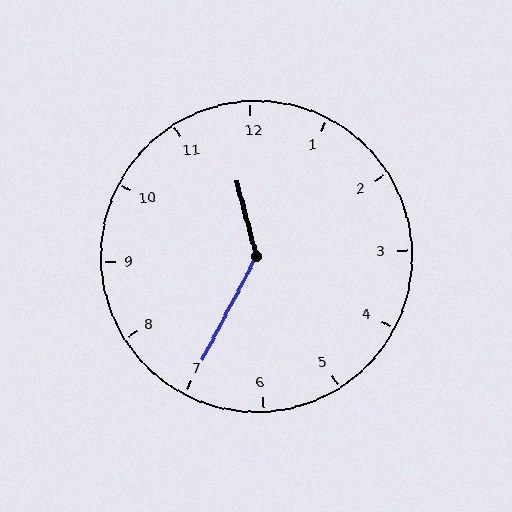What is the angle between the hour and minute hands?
Approximately 138 degrees.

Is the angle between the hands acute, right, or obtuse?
It is obtuse.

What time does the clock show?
11:35.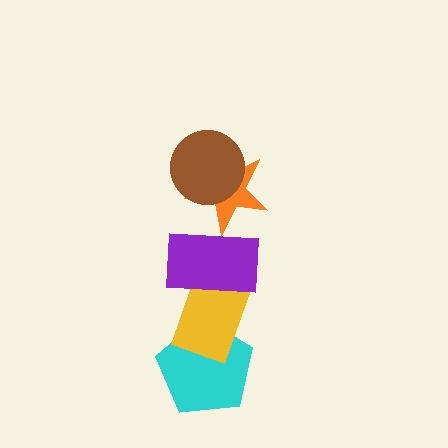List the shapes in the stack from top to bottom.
From top to bottom: the brown circle, the orange star, the purple rectangle, the yellow rectangle, the cyan pentagon.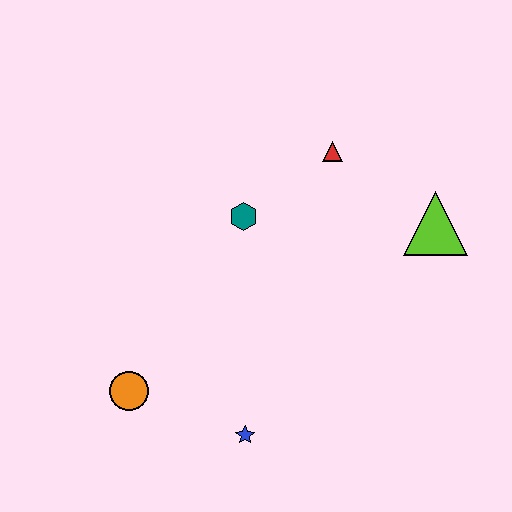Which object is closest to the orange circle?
The blue star is closest to the orange circle.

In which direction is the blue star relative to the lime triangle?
The blue star is below the lime triangle.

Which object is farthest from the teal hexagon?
The blue star is farthest from the teal hexagon.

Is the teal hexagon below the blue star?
No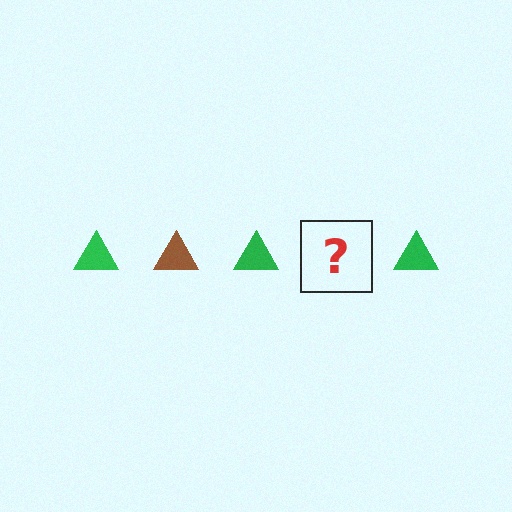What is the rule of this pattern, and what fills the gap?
The rule is that the pattern cycles through green, brown triangles. The gap should be filled with a brown triangle.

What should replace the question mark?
The question mark should be replaced with a brown triangle.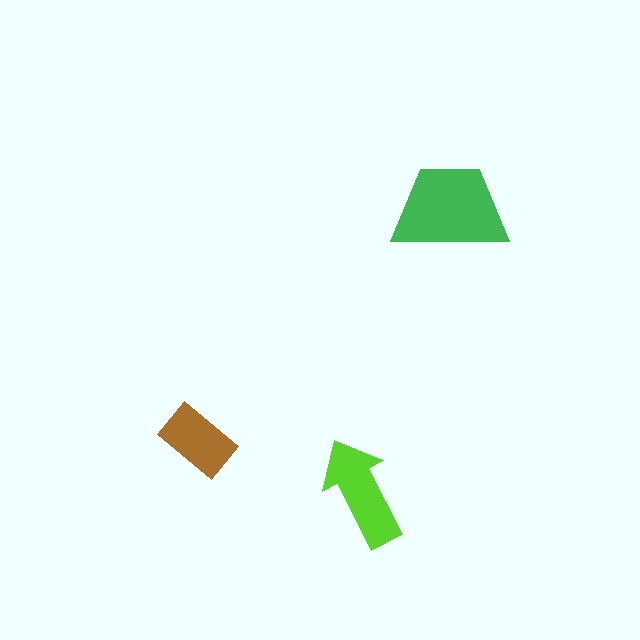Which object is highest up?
The green trapezoid is topmost.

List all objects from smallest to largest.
The brown rectangle, the lime arrow, the green trapezoid.